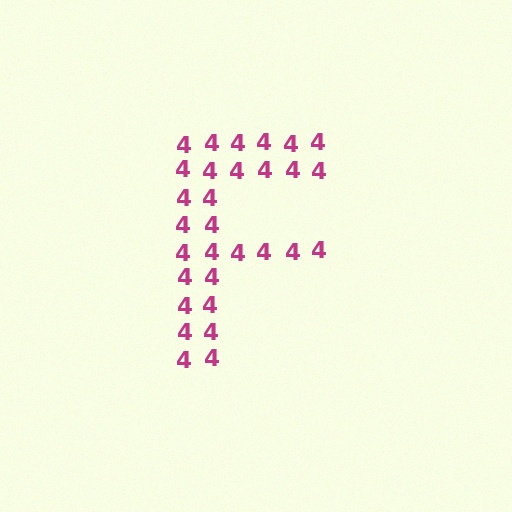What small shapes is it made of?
It is made of small digit 4's.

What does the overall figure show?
The overall figure shows the letter F.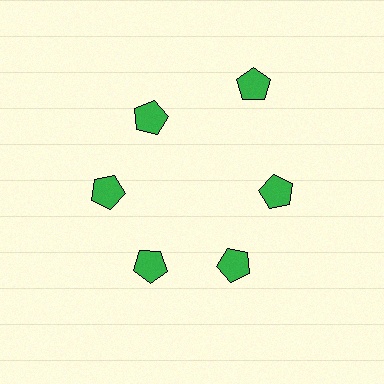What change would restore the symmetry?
The symmetry would be restored by moving it inward, back onto the ring so that all 6 pentagons sit at equal angles and equal distance from the center.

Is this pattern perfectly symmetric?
No. The 6 green pentagons are arranged in a ring, but one element near the 1 o'clock position is pushed outward from the center, breaking the 6-fold rotational symmetry.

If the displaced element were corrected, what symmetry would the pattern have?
It would have 6-fold rotational symmetry — the pattern would map onto itself every 60 degrees.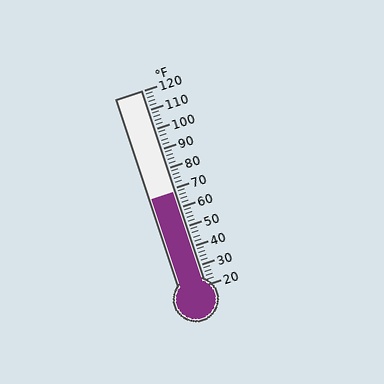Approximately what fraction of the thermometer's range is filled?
The thermometer is filled to approximately 50% of its range.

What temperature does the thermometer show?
The thermometer shows approximately 68°F.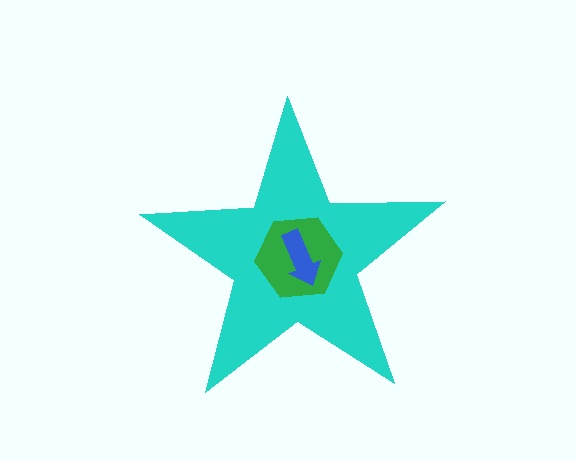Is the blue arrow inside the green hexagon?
Yes.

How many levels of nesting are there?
3.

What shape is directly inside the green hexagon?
The blue arrow.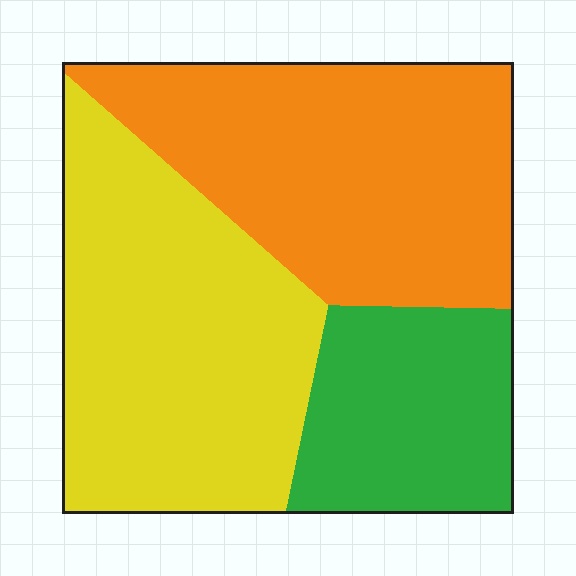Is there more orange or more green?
Orange.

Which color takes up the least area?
Green, at roughly 20%.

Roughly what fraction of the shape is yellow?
Yellow takes up about two fifths (2/5) of the shape.